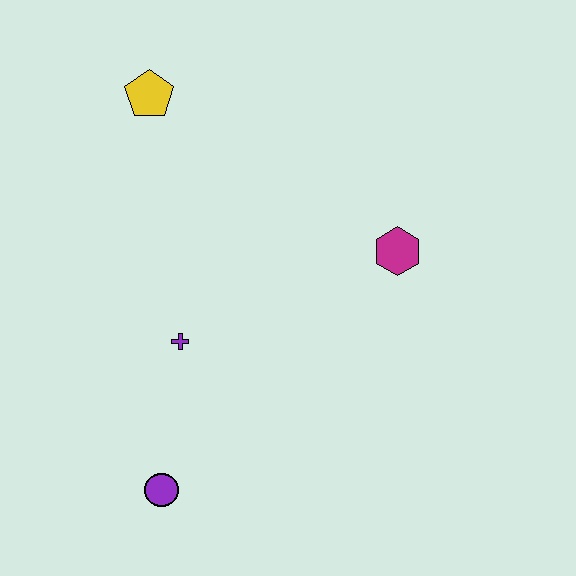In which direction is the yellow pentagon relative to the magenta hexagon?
The yellow pentagon is to the left of the magenta hexagon.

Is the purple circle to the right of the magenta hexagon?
No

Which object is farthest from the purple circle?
The yellow pentagon is farthest from the purple circle.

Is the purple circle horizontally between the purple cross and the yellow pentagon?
Yes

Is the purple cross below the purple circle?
No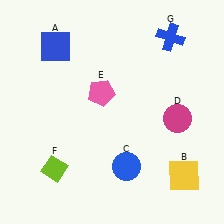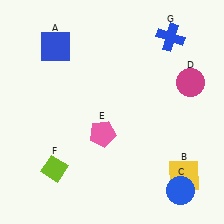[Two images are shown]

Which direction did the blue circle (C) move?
The blue circle (C) moved right.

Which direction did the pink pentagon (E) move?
The pink pentagon (E) moved down.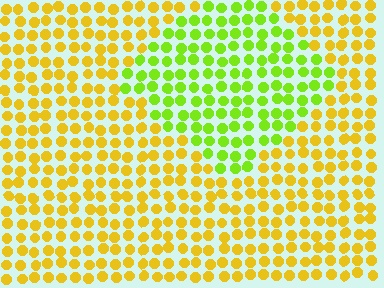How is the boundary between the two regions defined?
The boundary is defined purely by a slight shift in hue (about 43 degrees). Spacing, size, and orientation are identical on both sides.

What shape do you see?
I see a diamond.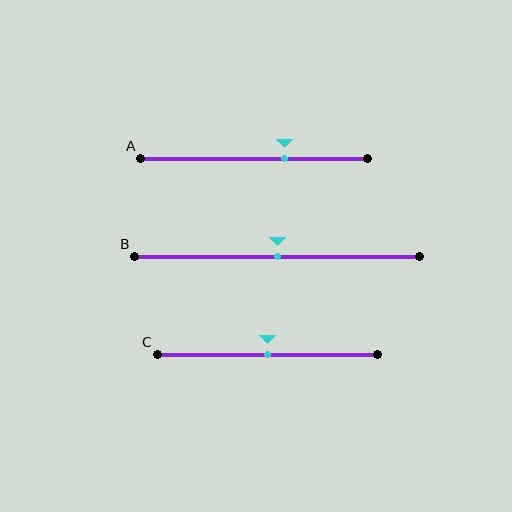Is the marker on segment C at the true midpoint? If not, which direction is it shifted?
Yes, the marker on segment C is at the true midpoint.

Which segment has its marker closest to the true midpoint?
Segment B has its marker closest to the true midpoint.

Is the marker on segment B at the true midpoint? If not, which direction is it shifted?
Yes, the marker on segment B is at the true midpoint.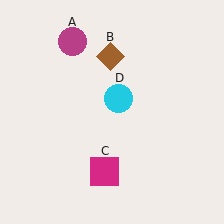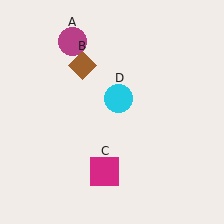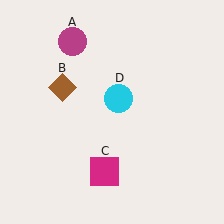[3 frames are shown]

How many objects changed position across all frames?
1 object changed position: brown diamond (object B).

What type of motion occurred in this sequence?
The brown diamond (object B) rotated counterclockwise around the center of the scene.